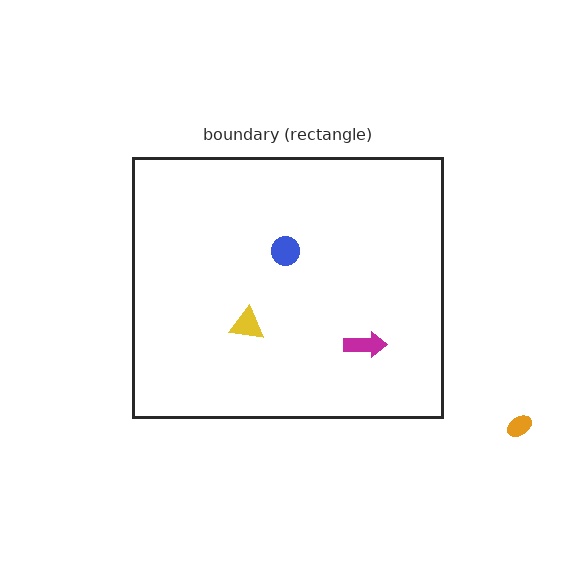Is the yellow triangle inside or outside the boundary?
Inside.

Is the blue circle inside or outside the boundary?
Inside.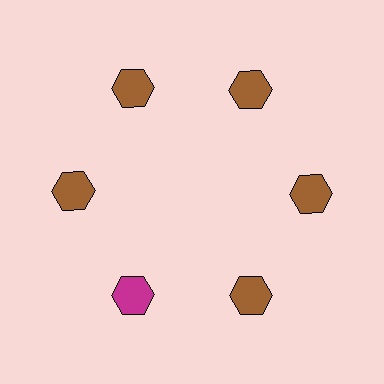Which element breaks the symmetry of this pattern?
The magenta hexagon at roughly the 7 o'clock position breaks the symmetry. All other shapes are brown hexagons.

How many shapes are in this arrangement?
There are 6 shapes arranged in a ring pattern.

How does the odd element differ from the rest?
It has a different color: magenta instead of brown.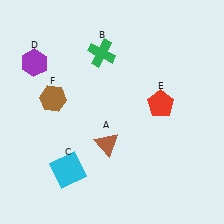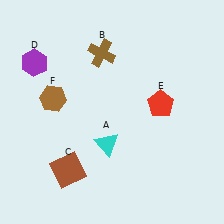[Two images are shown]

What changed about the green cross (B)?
In Image 1, B is green. In Image 2, it changed to brown.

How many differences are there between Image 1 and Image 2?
There are 3 differences between the two images.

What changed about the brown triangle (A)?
In Image 1, A is brown. In Image 2, it changed to cyan.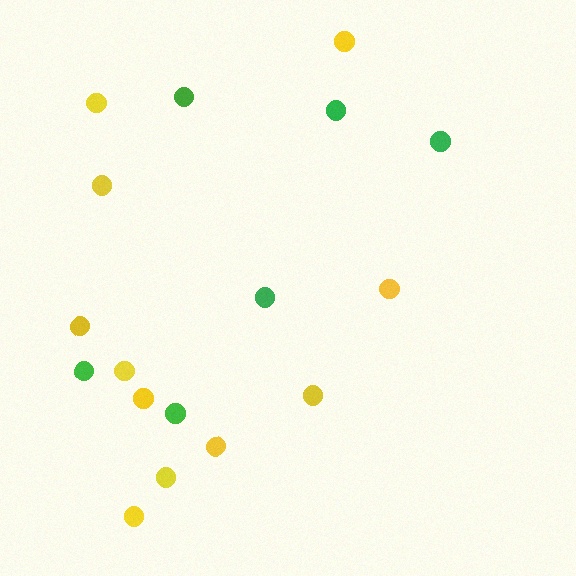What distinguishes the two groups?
There are 2 groups: one group of green circles (6) and one group of yellow circles (11).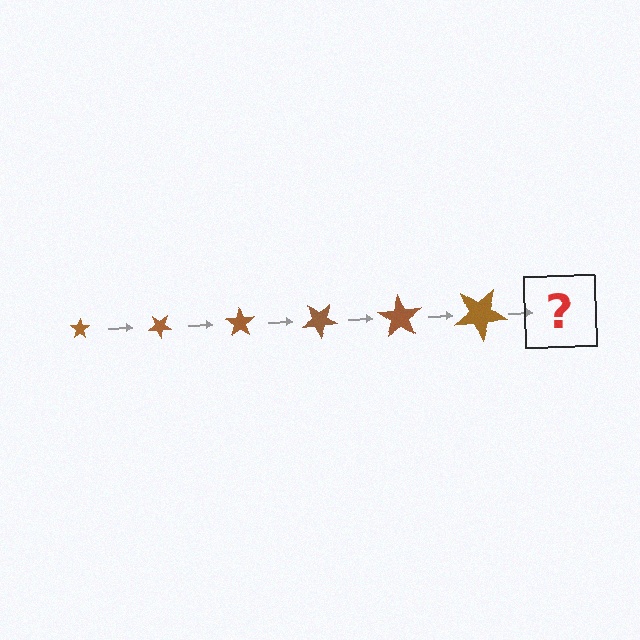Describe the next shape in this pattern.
It should be a star, larger than the previous one and rotated 210 degrees from the start.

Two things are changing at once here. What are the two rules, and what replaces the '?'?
The two rules are that the star grows larger each step and it rotates 35 degrees each step. The '?' should be a star, larger than the previous one and rotated 210 degrees from the start.